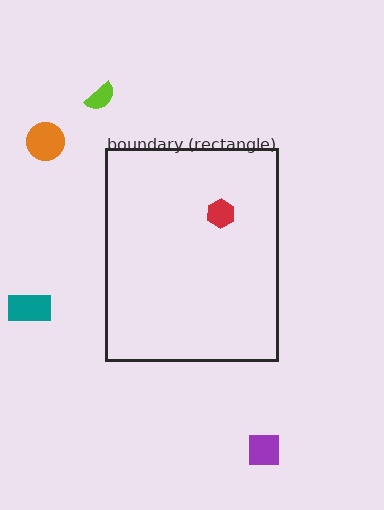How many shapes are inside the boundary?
1 inside, 4 outside.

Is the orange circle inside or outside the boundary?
Outside.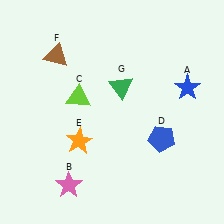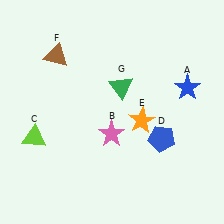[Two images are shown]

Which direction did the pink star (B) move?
The pink star (B) moved up.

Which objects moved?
The objects that moved are: the pink star (B), the lime triangle (C), the orange star (E).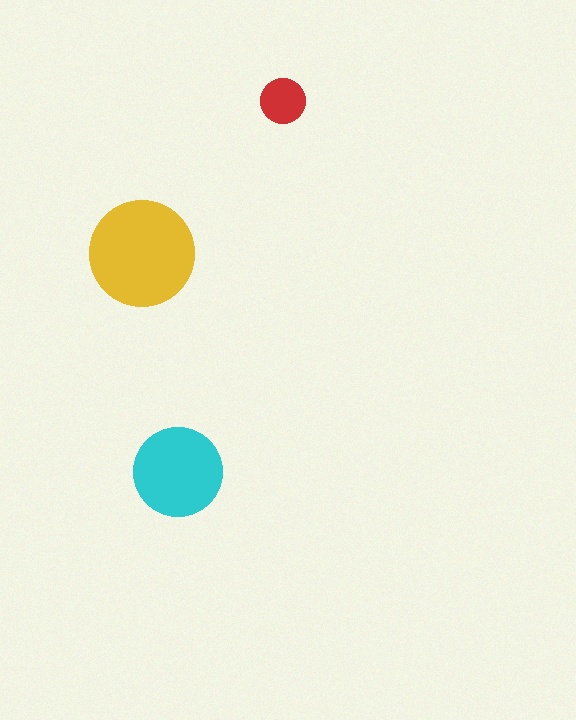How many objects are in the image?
There are 3 objects in the image.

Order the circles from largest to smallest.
the yellow one, the cyan one, the red one.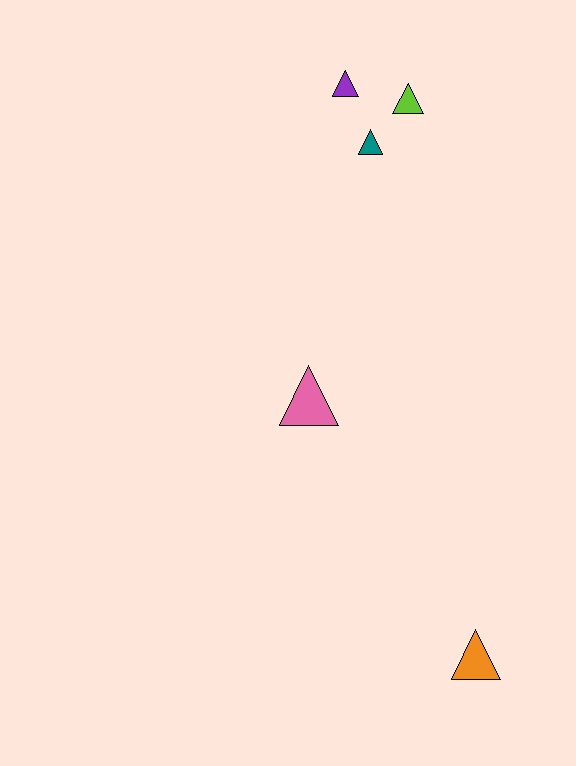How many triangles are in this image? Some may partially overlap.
There are 5 triangles.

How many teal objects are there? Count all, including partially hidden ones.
There is 1 teal object.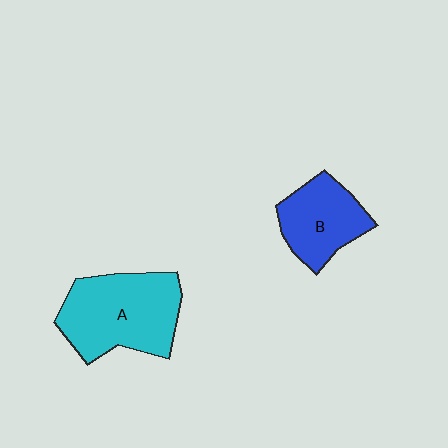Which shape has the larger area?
Shape A (cyan).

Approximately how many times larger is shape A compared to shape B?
Approximately 1.5 times.